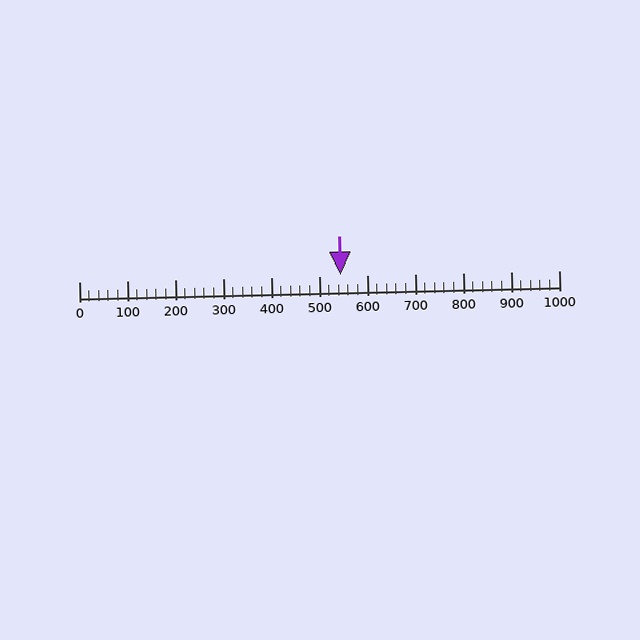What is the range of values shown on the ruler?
The ruler shows values from 0 to 1000.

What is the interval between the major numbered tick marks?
The major tick marks are spaced 100 units apart.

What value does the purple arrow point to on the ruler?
The purple arrow points to approximately 545.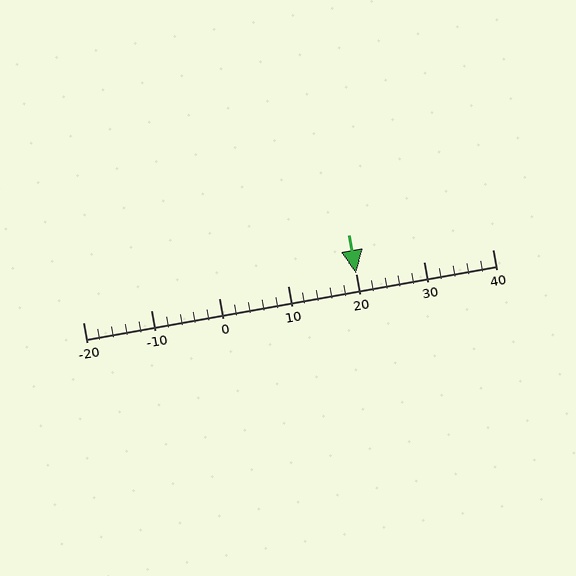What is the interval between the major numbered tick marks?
The major tick marks are spaced 10 units apart.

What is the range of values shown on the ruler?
The ruler shows values from -20 to 40.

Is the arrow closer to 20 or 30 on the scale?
The arrow is closer to 20.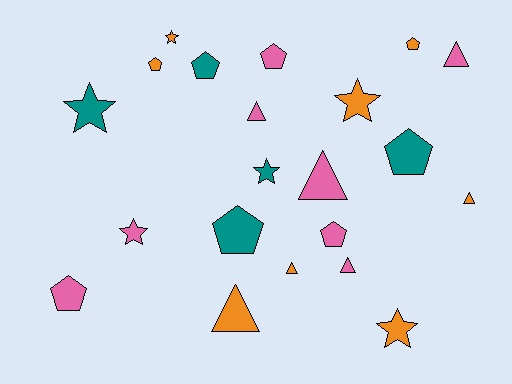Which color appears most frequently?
Orange, with 8 objects.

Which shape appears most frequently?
Pentagon, with 8 objects.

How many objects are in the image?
There are 21 objects.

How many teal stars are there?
There are 2 teal stars.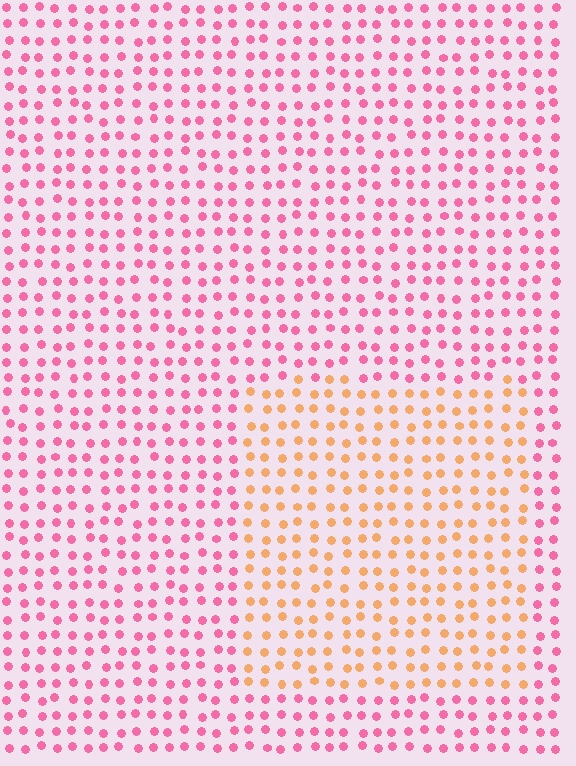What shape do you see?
I see a rectangle.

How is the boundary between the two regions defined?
The boundary is defined purely by a slight shift in hue (about 53 degrees). Spacing, size, and orientation are identical on both sides.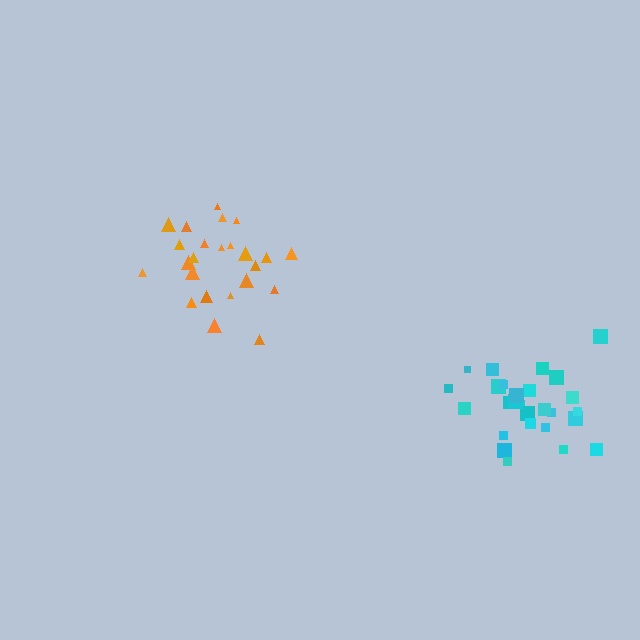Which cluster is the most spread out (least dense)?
Orange.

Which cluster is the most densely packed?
Cyan.